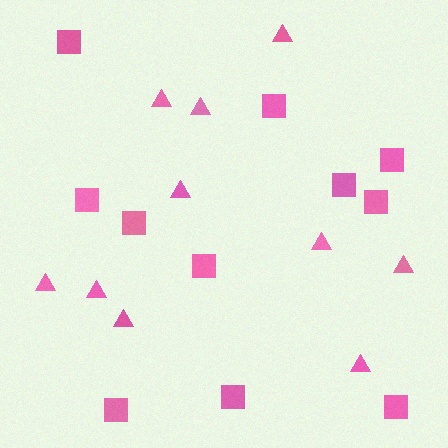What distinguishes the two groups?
There are 2 groups: one group of squares (11) and one group of triangles (10).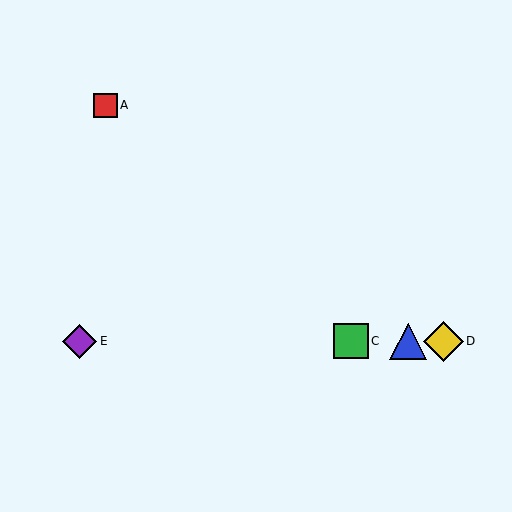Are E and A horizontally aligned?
No, E is at y≈341 and A is at y≈105.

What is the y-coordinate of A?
Object A is at y≈105.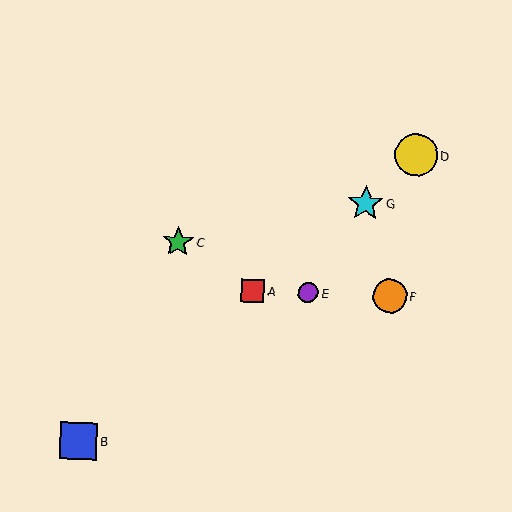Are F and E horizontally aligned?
Yes, both are at y≈296.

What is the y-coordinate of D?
Object D is at y≈155.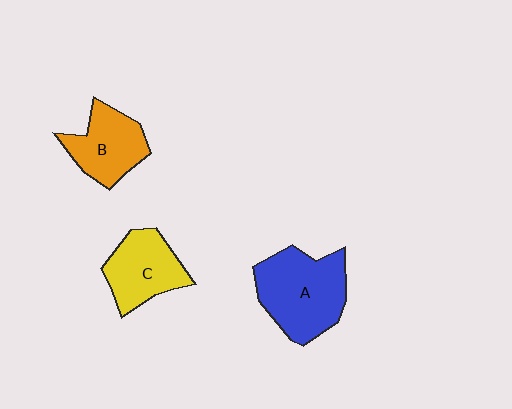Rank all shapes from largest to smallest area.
From largest to smallest: A (blue), C (yellow), B (orange).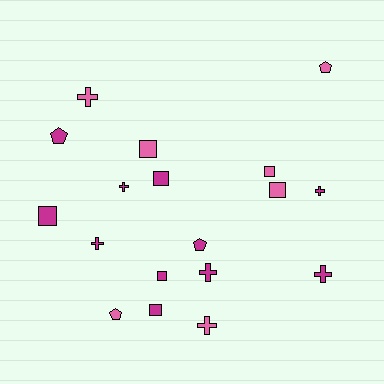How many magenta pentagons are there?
There are 2 magenta pentagons.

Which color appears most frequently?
Magenta, with 11 objects.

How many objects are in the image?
There are 18 objects.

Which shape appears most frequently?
Square, with 7 objects.